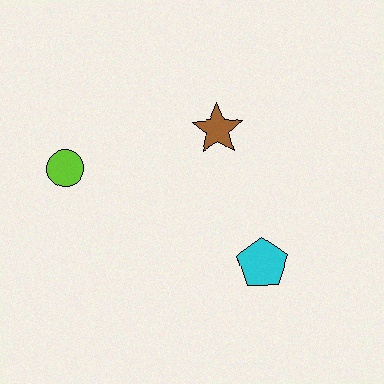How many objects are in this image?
There are 3 objects.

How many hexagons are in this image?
There are no hexagons.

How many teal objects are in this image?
There are no teal objects.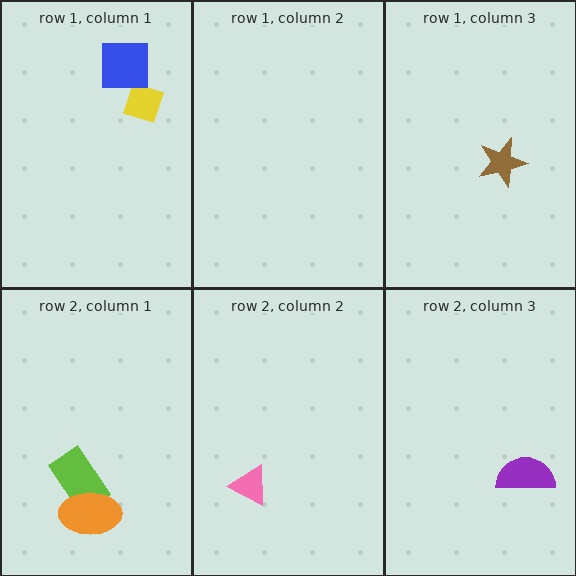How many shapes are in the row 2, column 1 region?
2.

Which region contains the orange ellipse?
The row 2, column 1 region.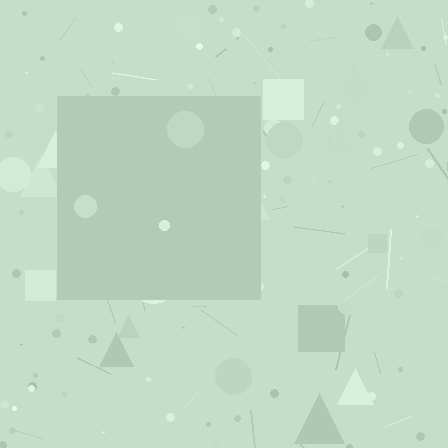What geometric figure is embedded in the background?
A square is embedded in the background.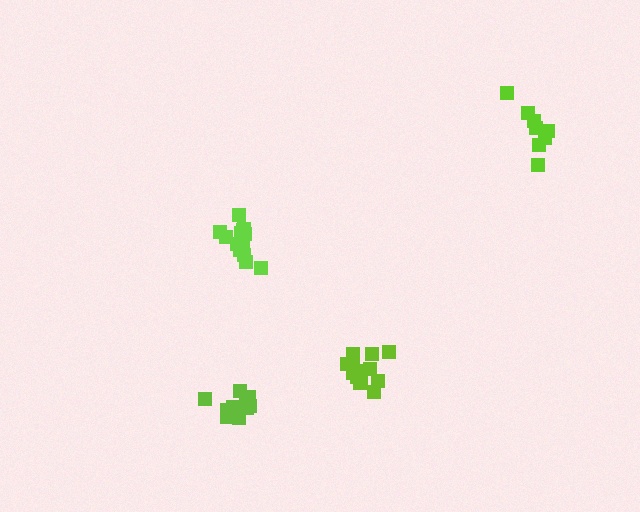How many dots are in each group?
Group 1: 14 dots, Group 2: 10 dots, Group 3: 9 dots, Group 4: 15 dots (48 total).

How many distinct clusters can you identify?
There are 4 distinct clusters.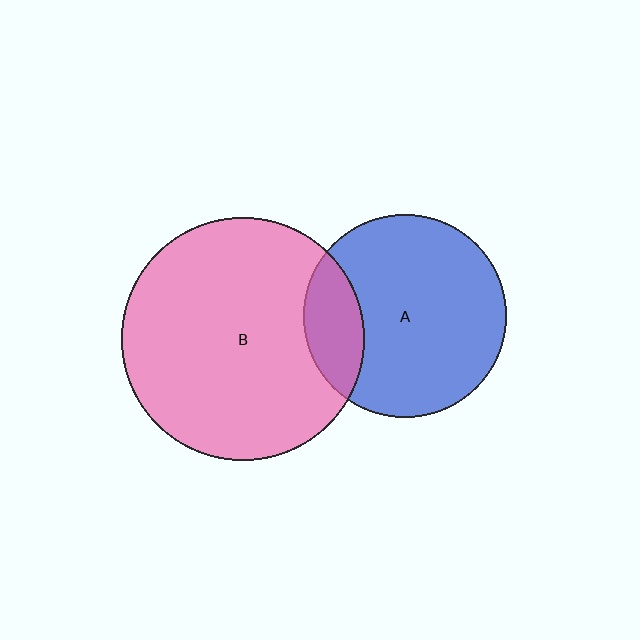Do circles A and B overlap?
Yes.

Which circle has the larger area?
Circle B (pink).